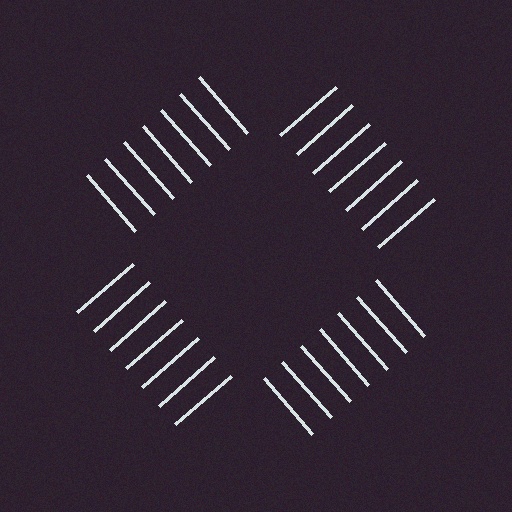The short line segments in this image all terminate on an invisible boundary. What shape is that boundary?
An illusory square — the line segments terminate on its edges but no continuous stroke is drawn.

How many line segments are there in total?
28 — 7 along each of the 4 edges.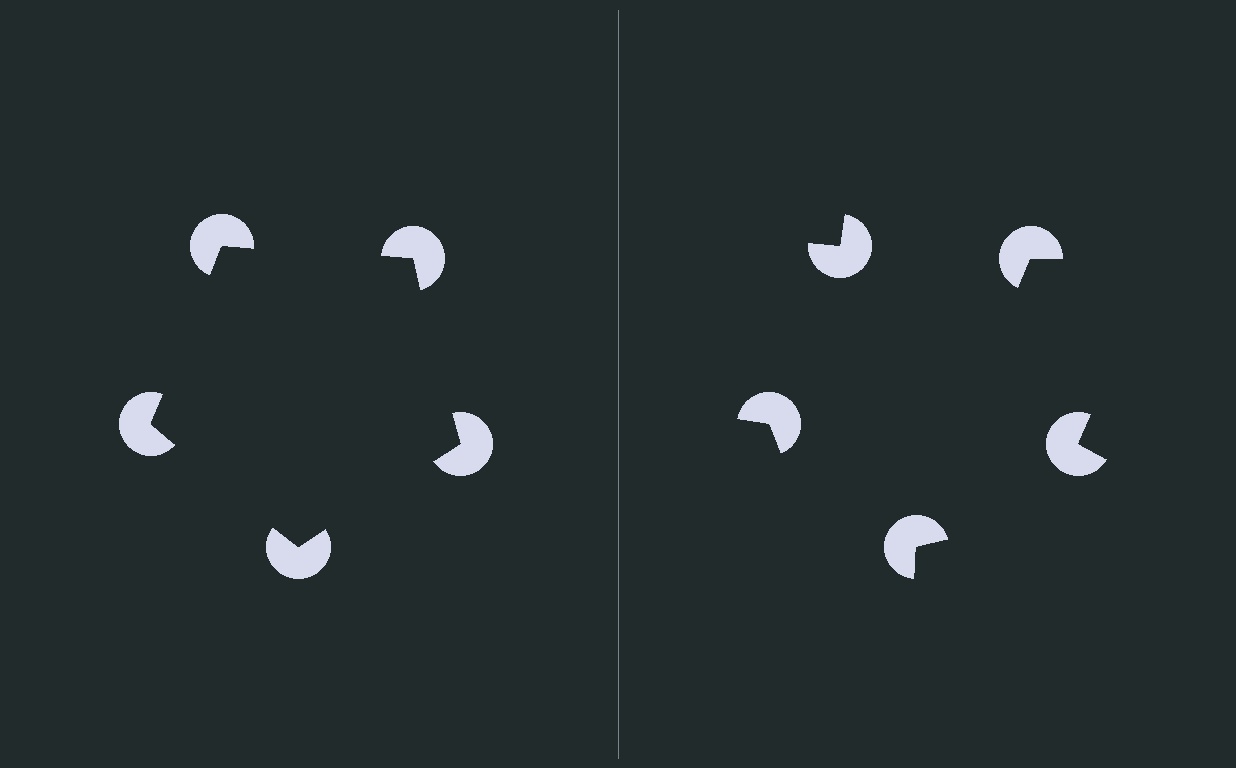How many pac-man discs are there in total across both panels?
10 — 5 on each side.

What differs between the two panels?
The pac-man discs are positioned identically on both sides; only the wedge orientations differ. On the left they align to a pentagon; on the right they are misaligned.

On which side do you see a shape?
An illusory pentagon appears on the left side. On the right side the wedge cuts are rotated, so no coherent shape forms.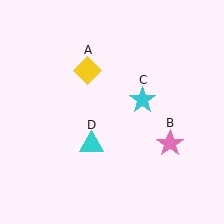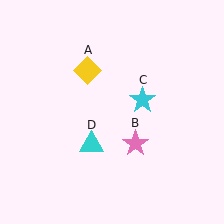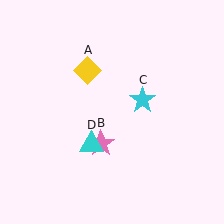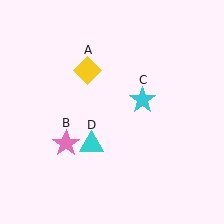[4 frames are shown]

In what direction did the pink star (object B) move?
The pink star (object B) moved left.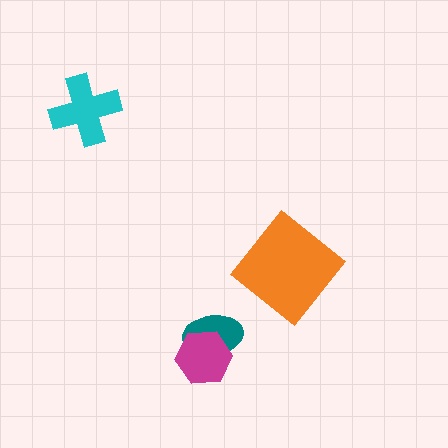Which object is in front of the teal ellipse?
The magenta hexagon is in front of the teal ellipse.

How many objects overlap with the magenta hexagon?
1 object overlaps with the magenta hexagon.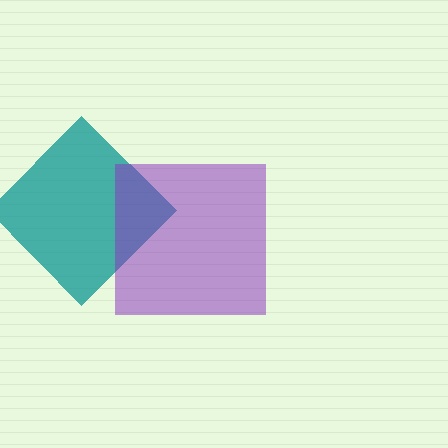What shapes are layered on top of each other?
The layered shapes are: a teal diamond, a purple square.